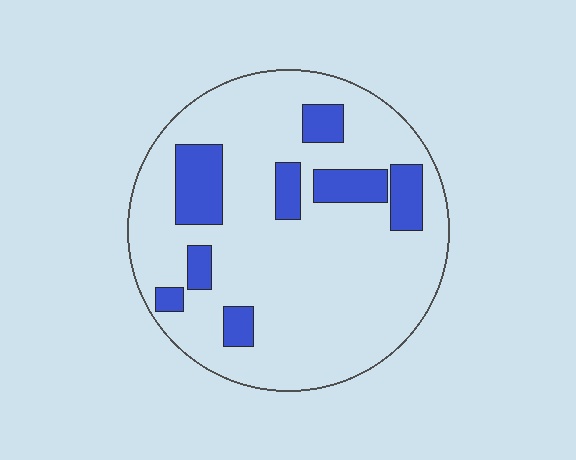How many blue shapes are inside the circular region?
8.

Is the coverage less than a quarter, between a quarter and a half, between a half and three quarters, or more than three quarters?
Less than a quarter.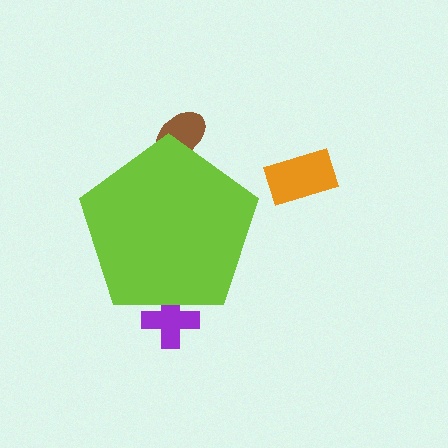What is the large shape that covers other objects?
A lime pentagon.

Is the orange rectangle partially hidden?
No, the orange rectangle is fully visible.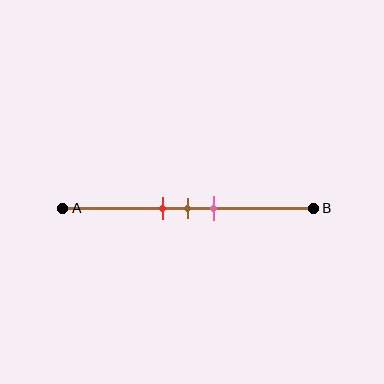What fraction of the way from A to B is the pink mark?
The pink mark is approximately 60% (0.6) of the way from A to B.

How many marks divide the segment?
There are 3 marks dividing the segment.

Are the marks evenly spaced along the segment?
Yes, the marks are approximately evenly spaced.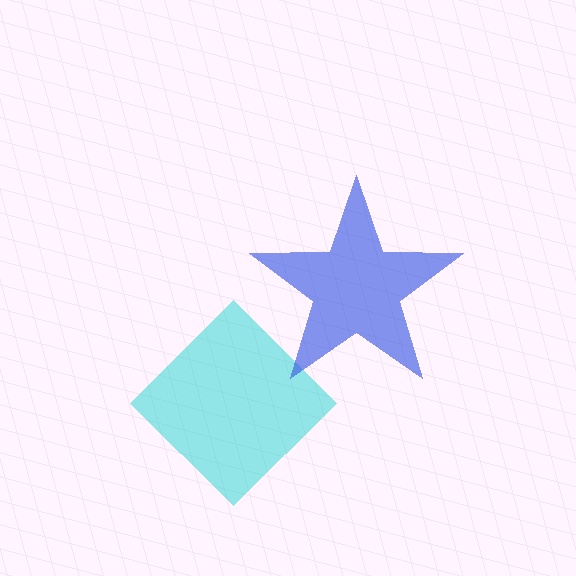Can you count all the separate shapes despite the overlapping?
Yes, there are 2 separate shapes.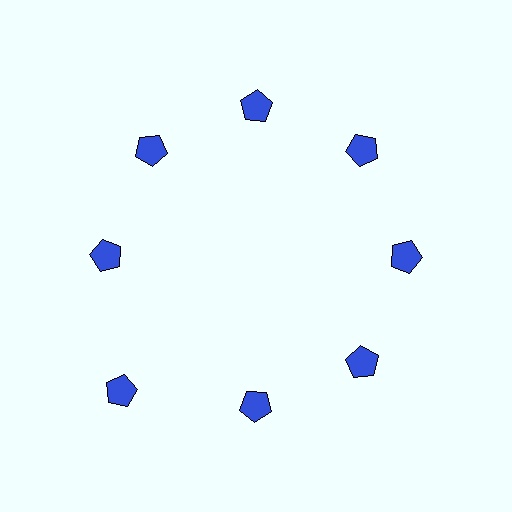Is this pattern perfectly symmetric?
No. The 8 blue pentagons are arranged in a ring, but one element near the 8 o'clock position is pushed outward from the center, breaking the 8-fold rotational symmetry.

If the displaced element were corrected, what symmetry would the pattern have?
It would have 8-fold rotational symmetry — the pattern would map onto itself every 45 degrees.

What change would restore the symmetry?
The symmetry would be restored by moving it inward, back onto the ring so that all 8 pentagons sit at equal angles and equal distance from the center.